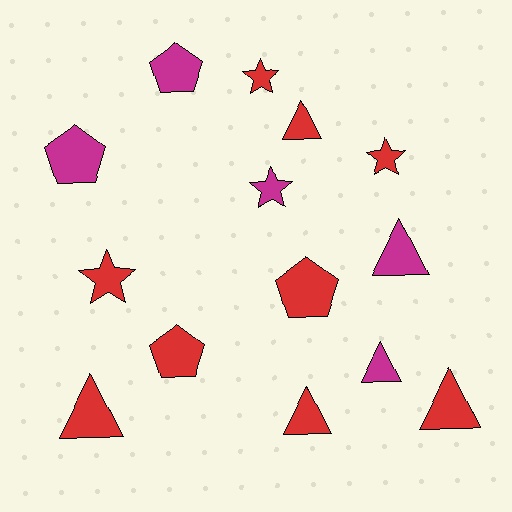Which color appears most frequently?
Red, with 9 objects.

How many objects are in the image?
There are 14 objects.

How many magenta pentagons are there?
There are 2 magenta pentagons.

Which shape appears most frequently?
Triangle, with 6 objects.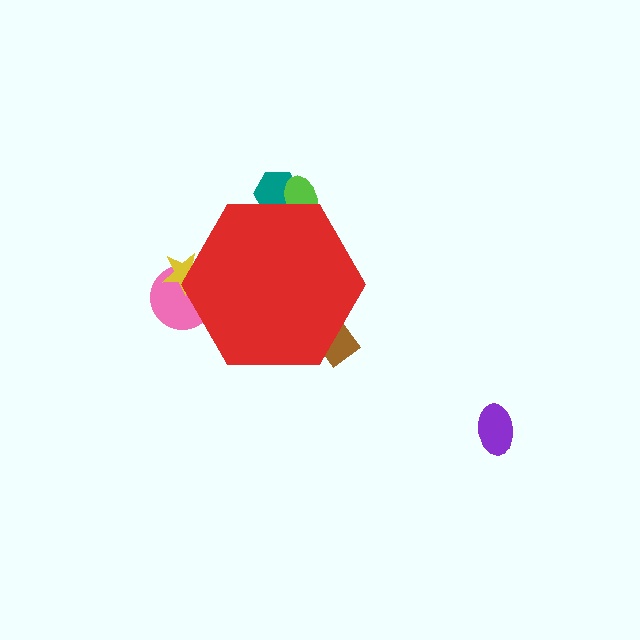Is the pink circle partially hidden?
Yes, the pink circle is partially hidden behind the red hexagon.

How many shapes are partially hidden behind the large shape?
5 shapes are partially hidden.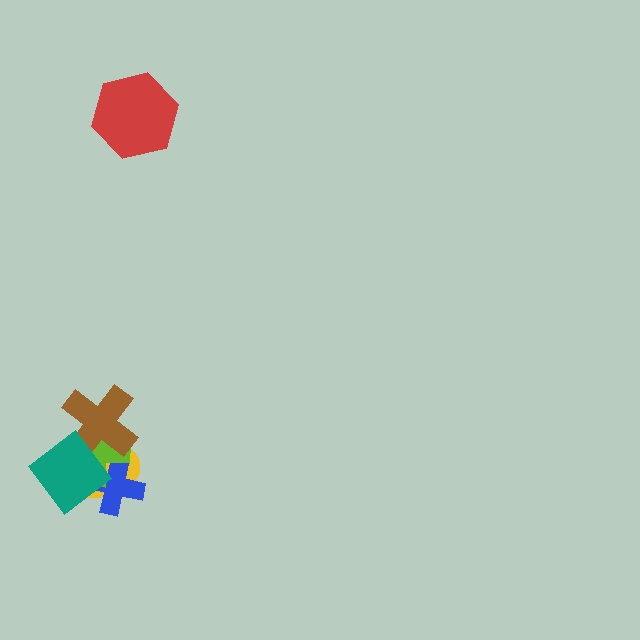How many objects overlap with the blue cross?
3 objects overlap with the blue cross.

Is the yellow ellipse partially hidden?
Yes, it is partially covered by another shape.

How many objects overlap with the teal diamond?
4 objects overlap with the teal diamond.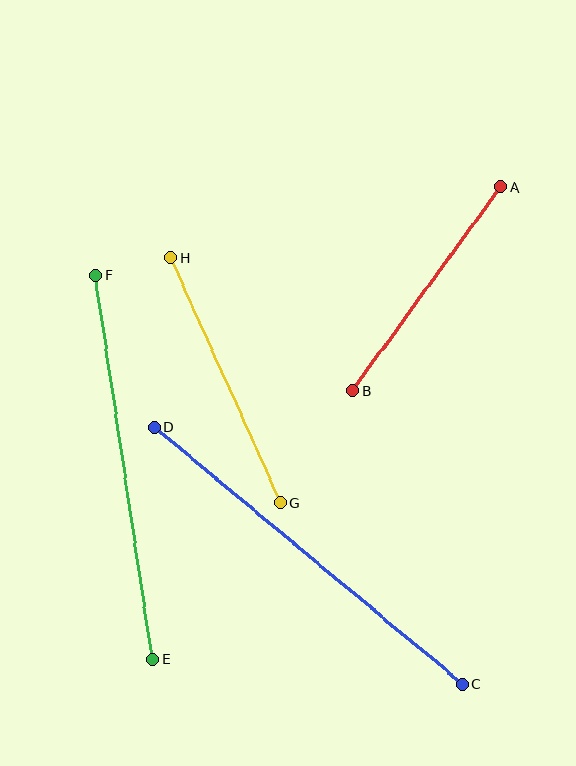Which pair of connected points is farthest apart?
Points C and D are farthest apart.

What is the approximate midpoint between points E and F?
The midpoint is at approximately (124, 467) pixels.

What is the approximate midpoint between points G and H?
The midpoint is at approximately (226, 380) pixels.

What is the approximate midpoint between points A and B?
The midpoint is at approximately (427, 289) pixels.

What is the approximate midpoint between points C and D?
The midpoint is at approximately (309, 556) pixels.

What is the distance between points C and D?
The distance is approximately 401 pixels.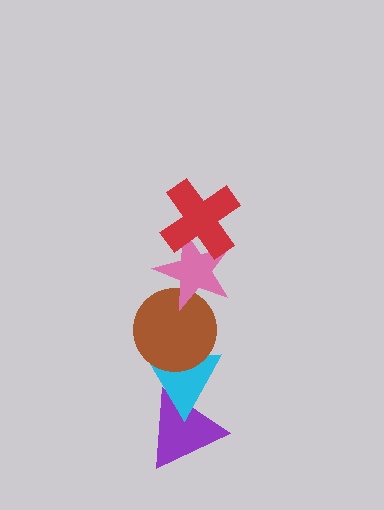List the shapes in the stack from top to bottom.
From top to bottom: the red cross, the pink star, the brown circle, the cyan triangle, the purple triangle.